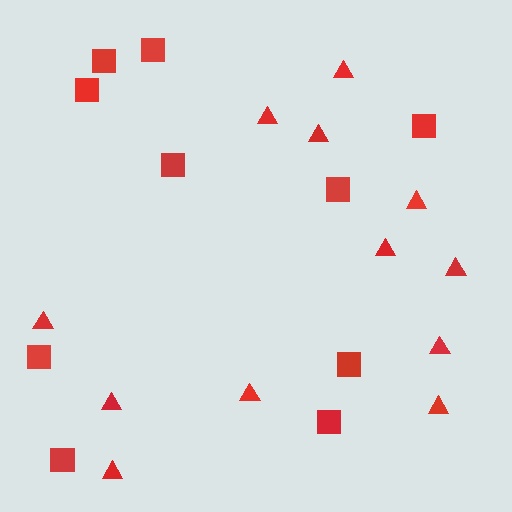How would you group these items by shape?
There are 2 groups: one group of triangles (12) and one group of squares (10).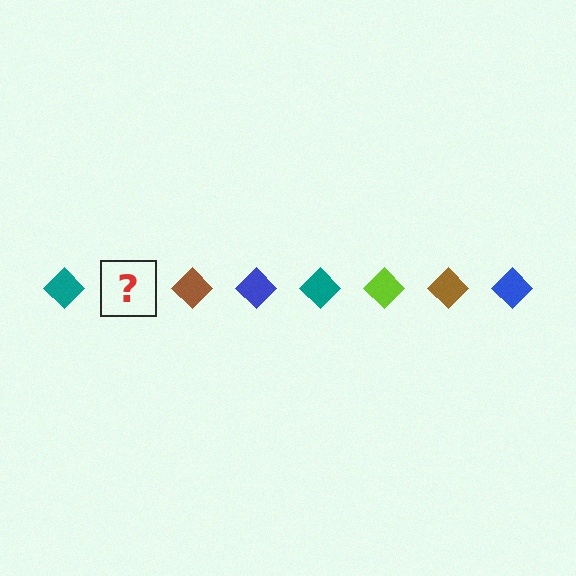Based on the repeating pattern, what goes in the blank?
The blank should be a lime diamond.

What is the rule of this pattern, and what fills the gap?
The rule is that the pattern cycles through teal, lime, brown, blue diamonds. The gap should be filled with a lime diamond.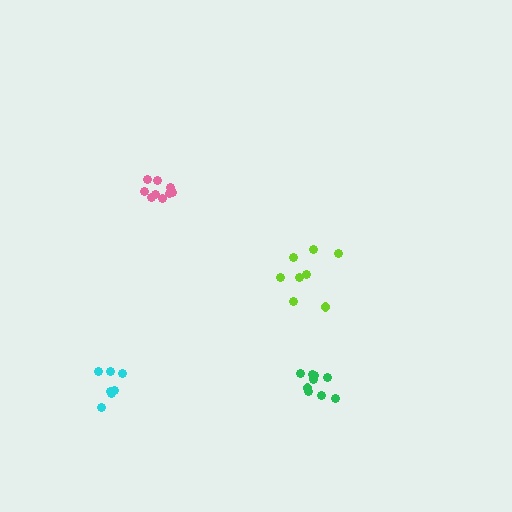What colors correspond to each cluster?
The clusters are colored: cyan, pink, lime, green.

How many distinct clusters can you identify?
There are 4 distinct clusters.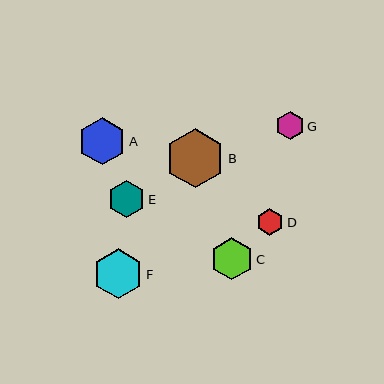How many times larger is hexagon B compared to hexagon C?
Hexagon B is approximately 1.4 times the size of hexagon C.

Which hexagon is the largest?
Hexagon B is the largest with a size of approximately 59 pixels.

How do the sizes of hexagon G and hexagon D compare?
Hexagon G and hexagon D are approximately the same size.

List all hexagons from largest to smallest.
From largest to smallest: B, F, A, C, E, G, D.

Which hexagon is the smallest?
Hexagon D is the smallest with a size of approximately 27 pixels.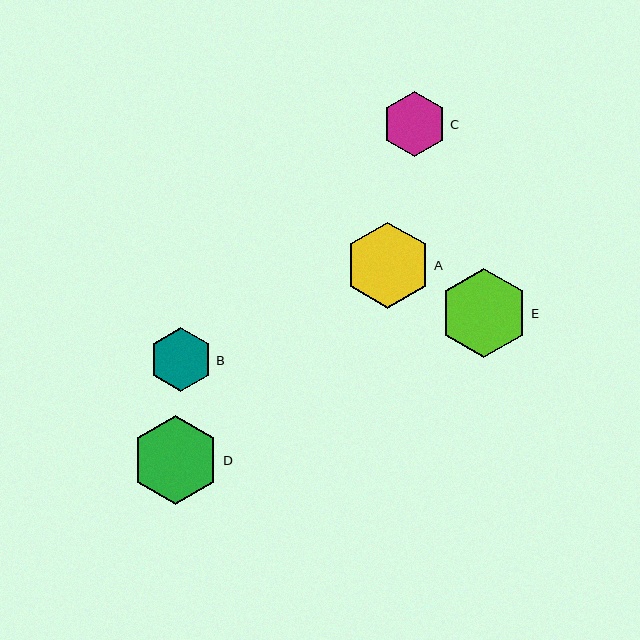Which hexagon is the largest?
Hexagon E is the largest with a size of approximately 89 pixels.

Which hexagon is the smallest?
Hexagon B is the smallest with a size of approximately 64 pixels.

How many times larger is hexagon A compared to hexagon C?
Hexagon A is approximately 1.3 times the size of hexagon C.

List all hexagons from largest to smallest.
From largest to smallest: E, D, A, C, B.